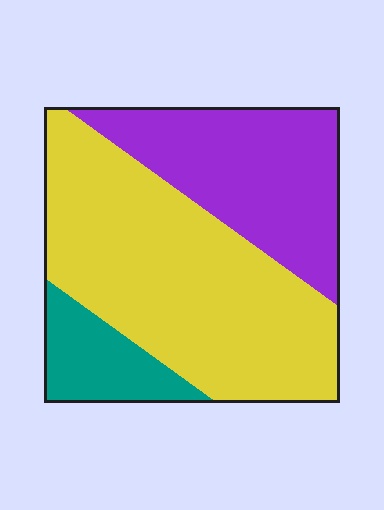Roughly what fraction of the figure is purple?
Purple covers roughly 30% of the figure.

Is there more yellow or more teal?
Yellow.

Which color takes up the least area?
Teal, at roughly 10%.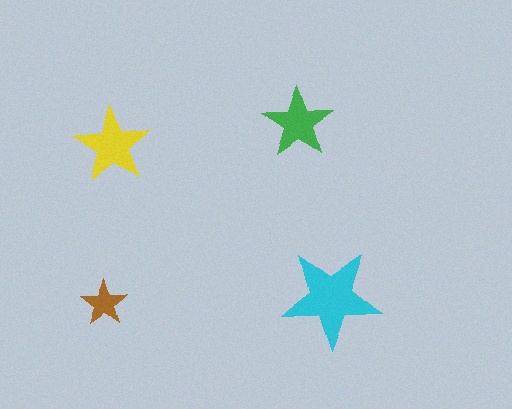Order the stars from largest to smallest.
the cyan one, the yellow one, the green one, the brown one.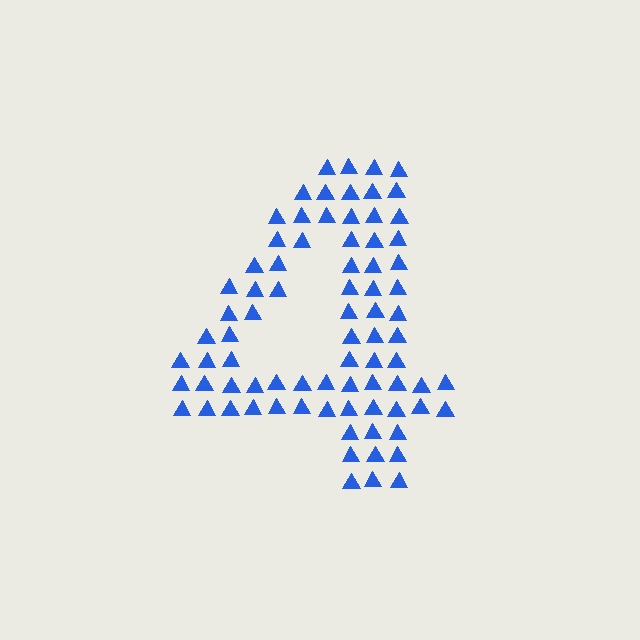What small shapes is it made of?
It is made of small triangles.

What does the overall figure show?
The overall figure shows the digit 4.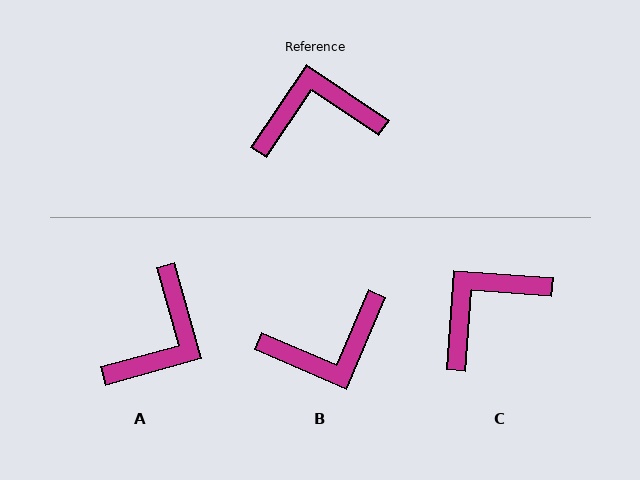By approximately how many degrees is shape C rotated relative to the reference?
Approximately 30 degrees counter-clockwise.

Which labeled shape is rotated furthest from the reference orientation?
B, about 169 degrees away.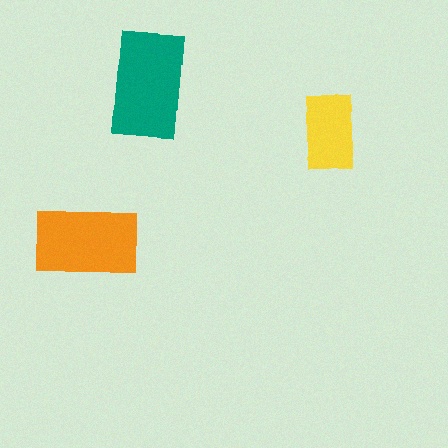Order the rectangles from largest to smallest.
the teal one, the orange one, the yellow one.